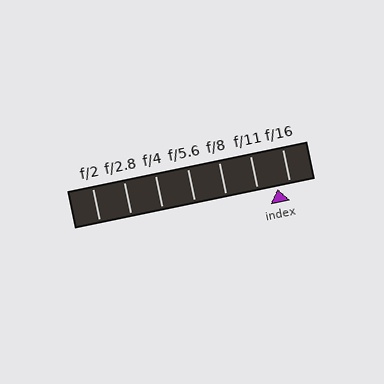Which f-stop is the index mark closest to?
The index mark is closest to f/16.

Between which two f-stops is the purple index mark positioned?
The index mark is between f/11 and f/16.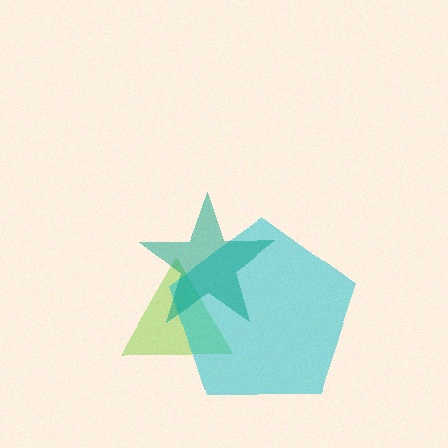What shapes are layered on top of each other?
The layered shapes are: a lime triangle, a cyan pentagon, a teal star.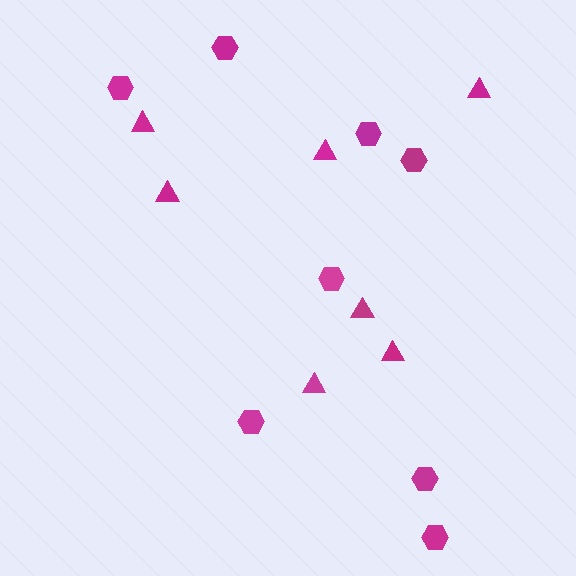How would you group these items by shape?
There are 2 groups: one group of triangles (7) and one group of hexagons (8).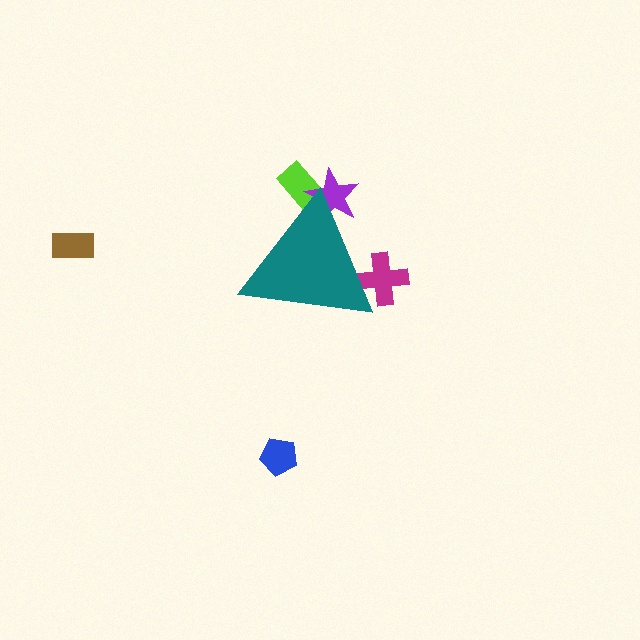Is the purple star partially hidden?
Yes, the purple star is partially hidden behind the teal triangle.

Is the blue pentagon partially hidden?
No, the blue pentagon is fully visible.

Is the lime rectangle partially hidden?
Yes, the lime rectangle is partially hidden behind the teal triangle.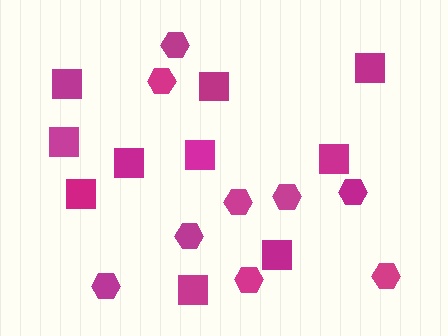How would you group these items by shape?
There are 2 groups: one group of hexagons (9) and one group of squares (10).